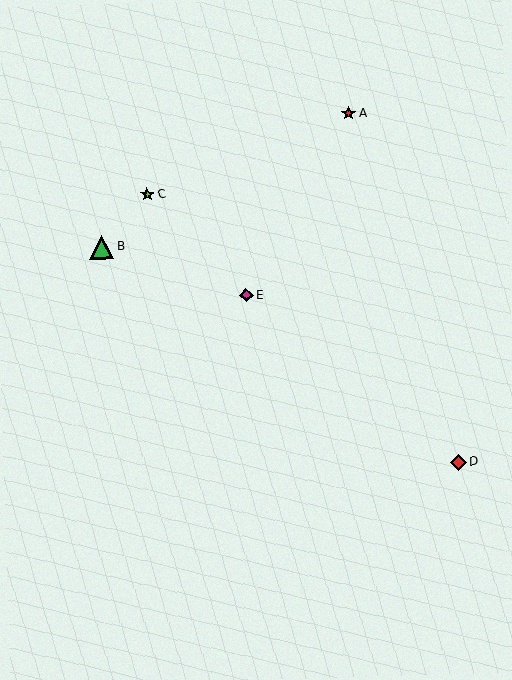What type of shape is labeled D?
Shape D is a red diamond.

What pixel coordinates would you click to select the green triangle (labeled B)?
Click at (102, 247) to select the green triangle B.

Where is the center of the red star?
The center of the red star is at (349, 113).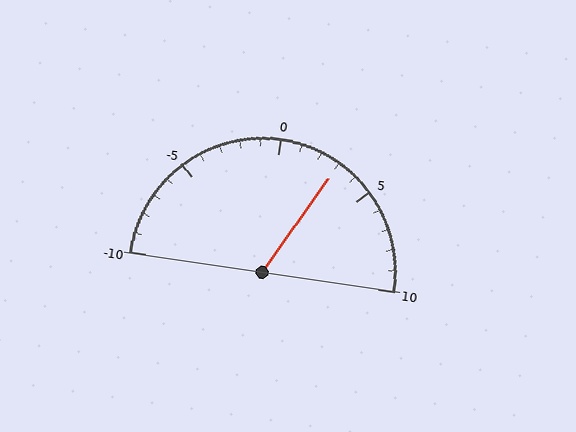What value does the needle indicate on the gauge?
The needle indicates approximately 3.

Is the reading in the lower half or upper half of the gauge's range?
The reading is in the upper half of the range (-10 to 10).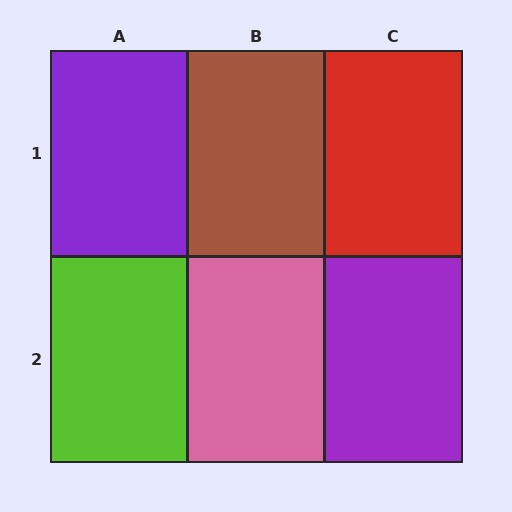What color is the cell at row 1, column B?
Brown.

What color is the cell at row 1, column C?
Red.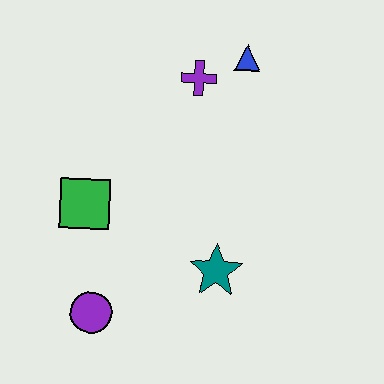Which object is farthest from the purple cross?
The purple circle is farthest from the purple cross.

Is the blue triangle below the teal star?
No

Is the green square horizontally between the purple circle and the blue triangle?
No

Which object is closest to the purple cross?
The blue triangle is closest to the purple cross.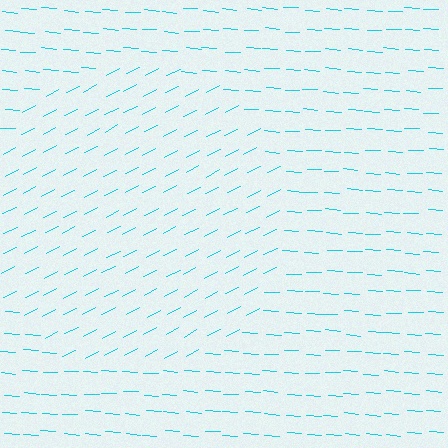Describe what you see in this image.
The image is filled with small cyan line segments. A circle region in the image has lines oriented differently from the surrounding lines, creating a visible texture boundary.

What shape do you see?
I see a circle.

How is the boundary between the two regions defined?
The boundary is defined purely by a change in line orientation (approximately 31 degrees difference). All lines are the same color and thickness.